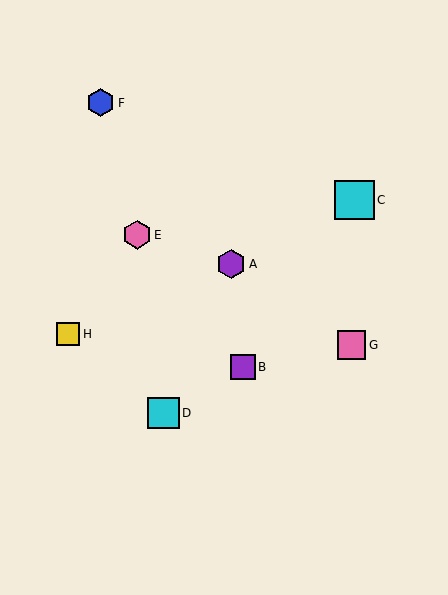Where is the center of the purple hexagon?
The center of the purple hexagon is at (231, 264).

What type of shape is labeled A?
Shape A is a purple hexagon.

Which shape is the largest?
The cyan square (labeled C) is the largest.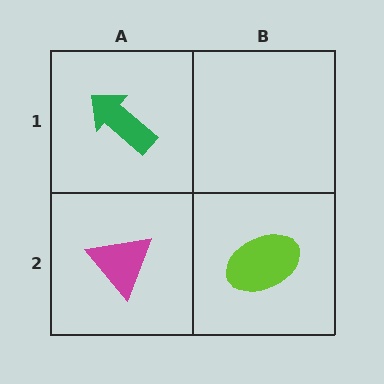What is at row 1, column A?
A green arrow.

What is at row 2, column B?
A lime ellipse.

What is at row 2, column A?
A magenta triangle.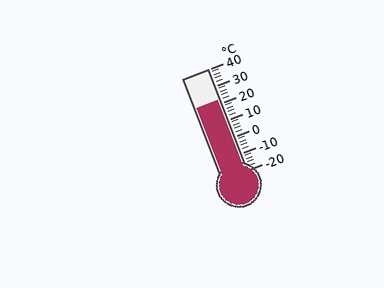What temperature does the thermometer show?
The thermometer shows approximately 22°C.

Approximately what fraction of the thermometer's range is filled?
The thermometer is filled to approximately 70% of its range.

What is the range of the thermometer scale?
The thermometer scale ranges from -20°C to 40°C.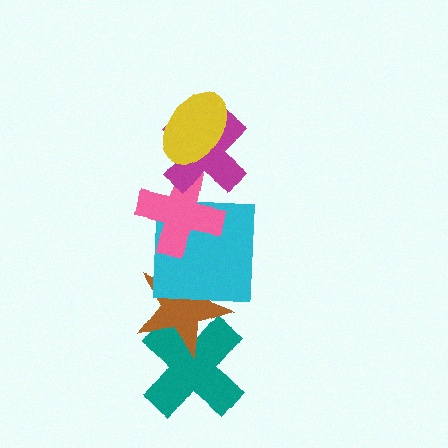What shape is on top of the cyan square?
The pink cross is on top of the cyan square.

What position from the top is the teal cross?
The teal cross is 6th from the top.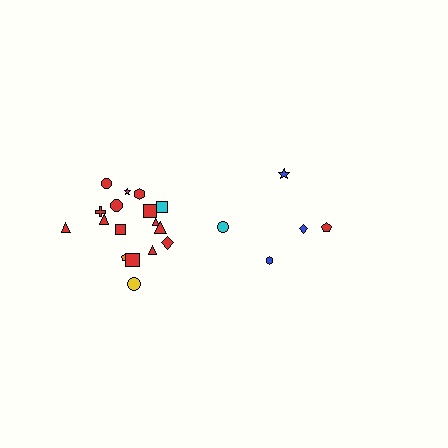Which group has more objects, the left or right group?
The left group.